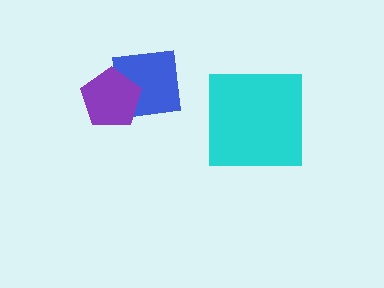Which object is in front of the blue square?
The purple pentagon is in front of the blue square.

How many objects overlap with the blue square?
1 object overlaps with the blue square.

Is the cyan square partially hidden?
No, no other shape covers it.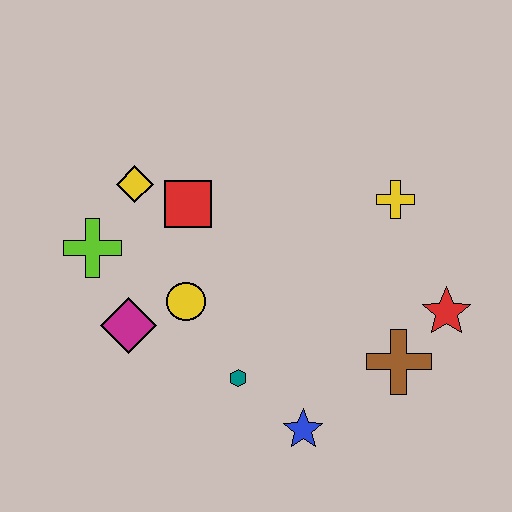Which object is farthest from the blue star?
The yellow diamond is farthest from the blue star.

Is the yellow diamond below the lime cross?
No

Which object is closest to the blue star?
The teal hexagon is closest to the blue star.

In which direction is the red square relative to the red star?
The red square is to the left of the red star.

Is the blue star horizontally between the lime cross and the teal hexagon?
No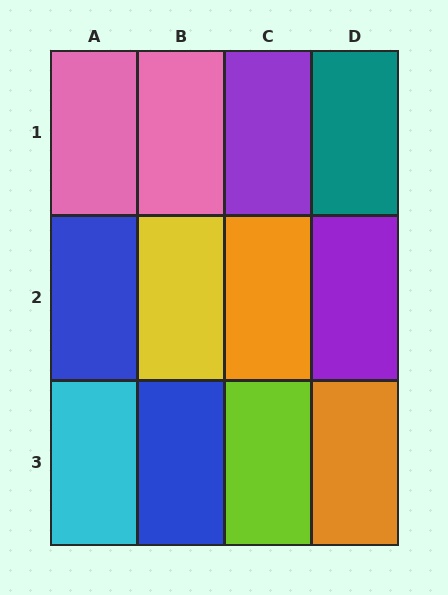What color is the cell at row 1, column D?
Teal.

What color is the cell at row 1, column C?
Purple.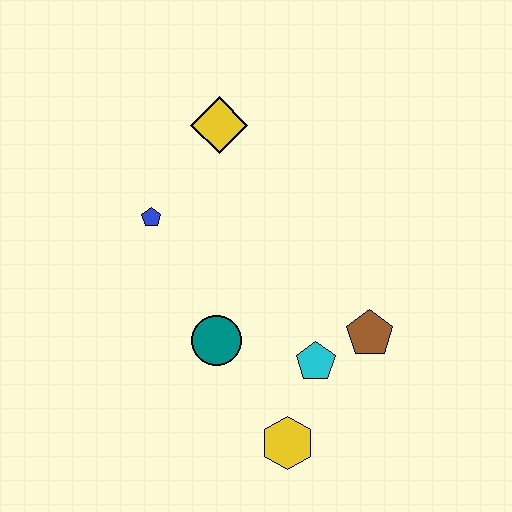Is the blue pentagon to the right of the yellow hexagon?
No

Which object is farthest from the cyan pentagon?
The yellow diamond is farthest from the cyan pentagon.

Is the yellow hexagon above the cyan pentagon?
No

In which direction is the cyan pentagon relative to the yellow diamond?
The cyan pentagon is below the yellow diamond.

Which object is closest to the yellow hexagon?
The cyan pentagon is closest to the yellow hexagon.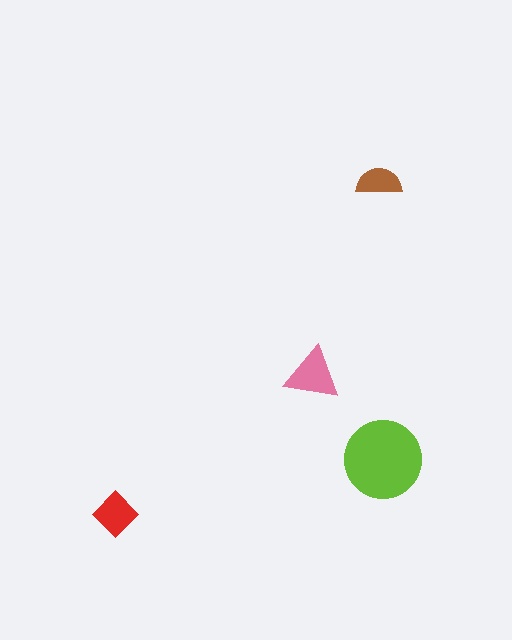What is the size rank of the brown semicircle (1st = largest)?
4th.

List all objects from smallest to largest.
The brown semicircle, the red diamond, the pink triangle, the lime circle.